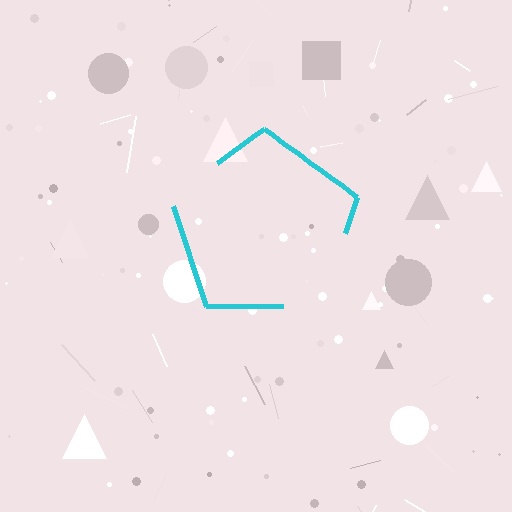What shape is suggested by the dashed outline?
The dashed outline suggests a pentagon.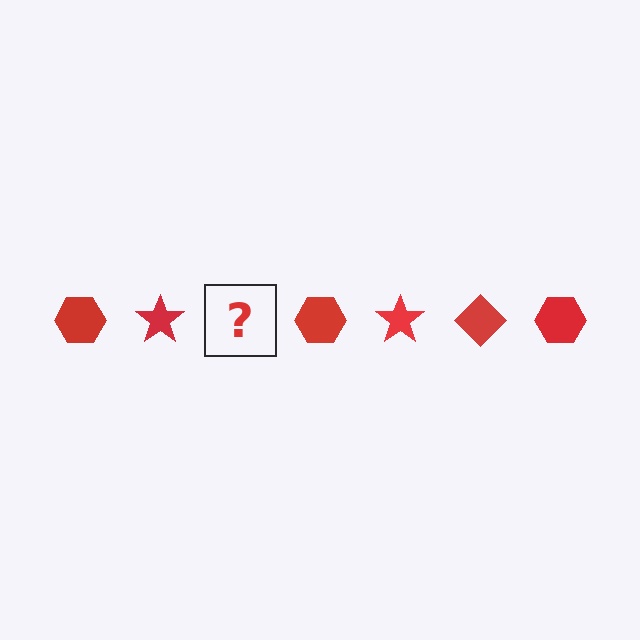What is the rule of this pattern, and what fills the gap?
The rule is that the pattern cycles through hexagon, star, diamond shapes in red. The gap should be filled with a red diamond.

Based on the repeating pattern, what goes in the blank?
The blank should be a red diamond.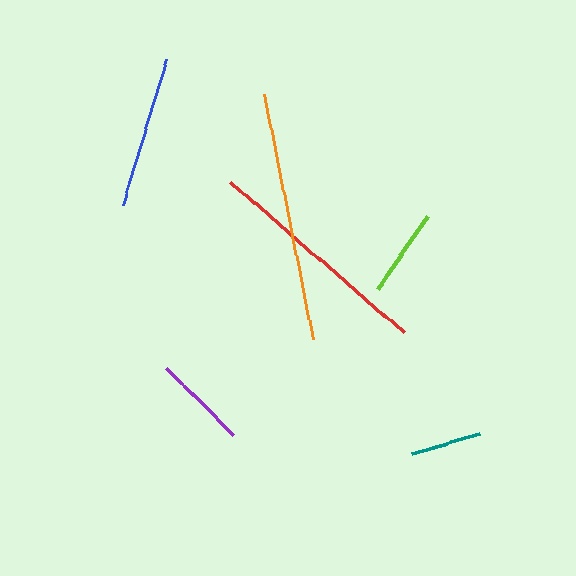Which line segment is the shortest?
The teal line is the shortest at approximately 71 pixels.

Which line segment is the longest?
The orange line is the longest at approximately 249 pixels.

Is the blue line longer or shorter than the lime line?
The blue line is longer than the lime line.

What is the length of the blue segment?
The blue segment is approximately 152 pixels long.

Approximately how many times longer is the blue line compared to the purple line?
The blue line is approximately 1.6 times the length of the purple line.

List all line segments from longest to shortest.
From longest to shortest: orange, red, blue, purple, lime, teal.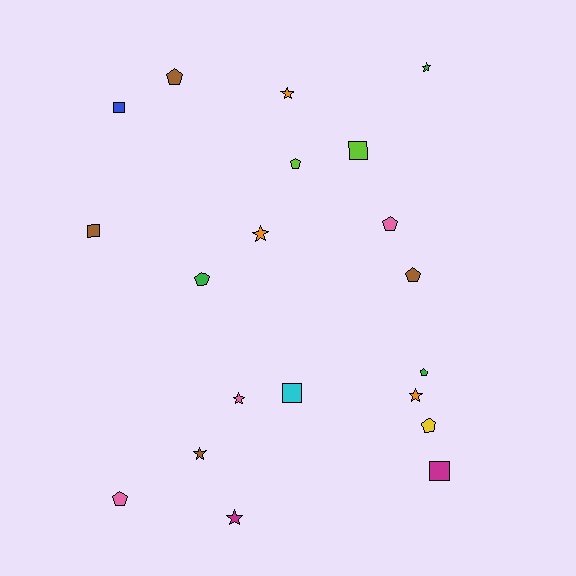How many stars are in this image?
There are 7 stars.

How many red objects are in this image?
There are no red objects.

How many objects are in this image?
There are 20 objects.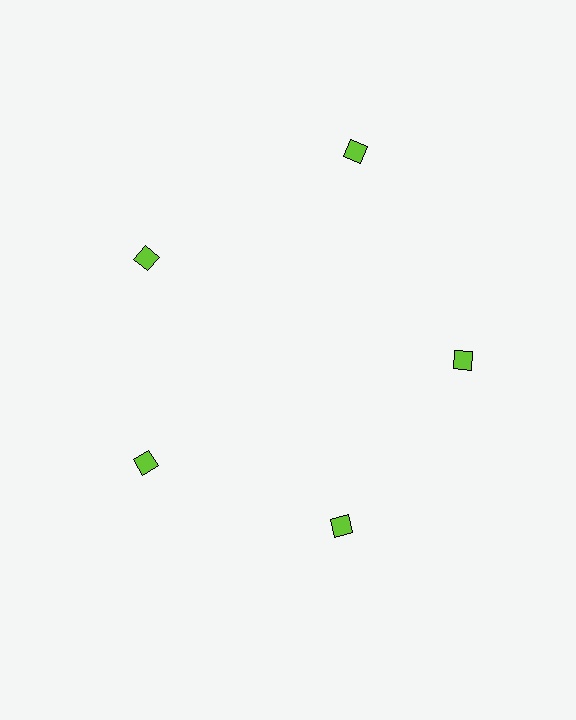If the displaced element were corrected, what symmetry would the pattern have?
It would have 5-fold rotational symmetry — the pattern would map onto itself every 72 degrees.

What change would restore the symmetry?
The symmetry would be restored by moving it inward, back onto the ring so that all 5 squares sit at equal angles and equal distance from the center.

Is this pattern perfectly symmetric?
No. The 5 lime squares are arranged in a ring, but one element near the 1 o'clock position is pushed outward from the center, breaking the 5-fold rotational symmetry.